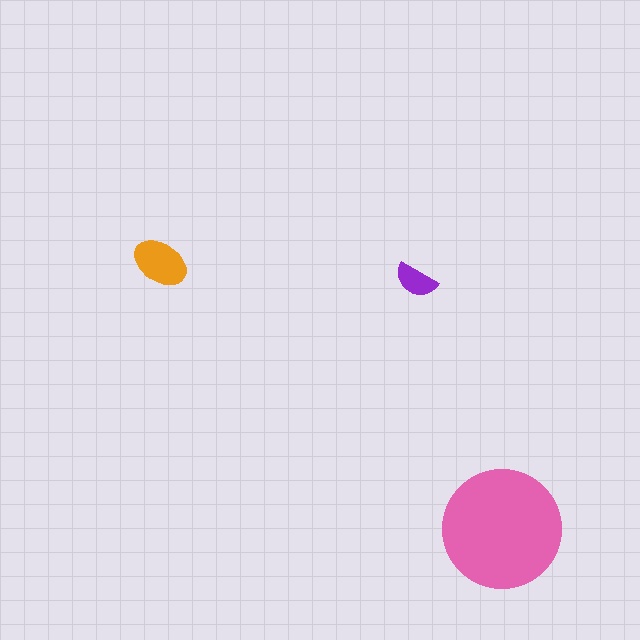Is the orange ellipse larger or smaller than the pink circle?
Smaller.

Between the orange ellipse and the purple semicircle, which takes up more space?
The orange ellipse.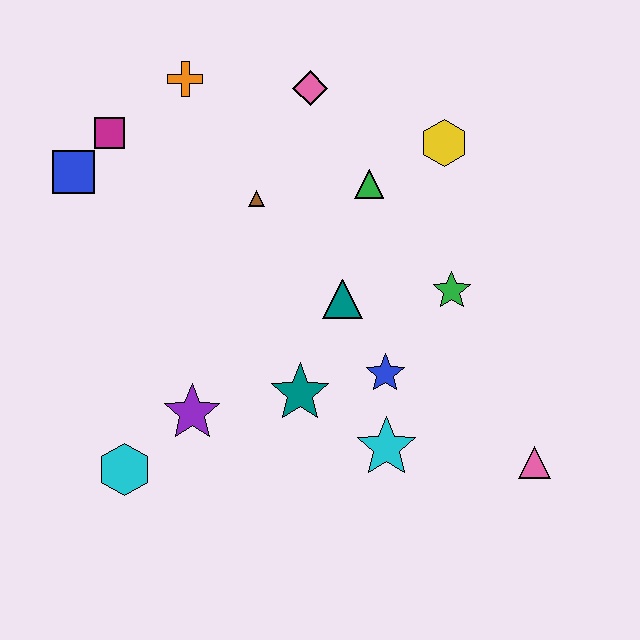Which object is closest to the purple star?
The cyan hexagon is closest to the purple star.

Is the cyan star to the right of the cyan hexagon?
Yes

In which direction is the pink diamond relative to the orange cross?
The pink diamond is to the right of the orange cross.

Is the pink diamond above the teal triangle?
Yes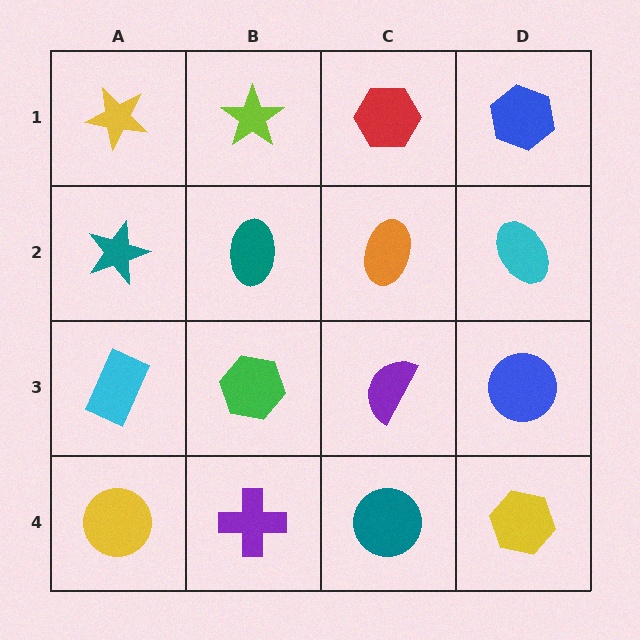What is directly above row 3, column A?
A teal star.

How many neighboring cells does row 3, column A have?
3.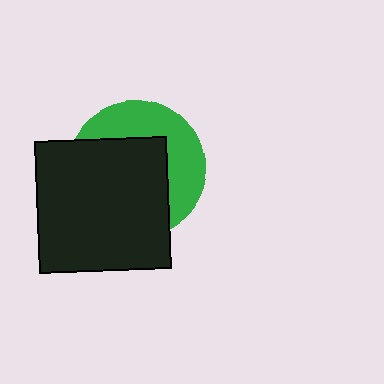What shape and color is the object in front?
The object in front is a black square.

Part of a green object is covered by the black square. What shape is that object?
It is a circle.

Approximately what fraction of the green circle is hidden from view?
Roughly 60% of the green circle is hidden behind the black square.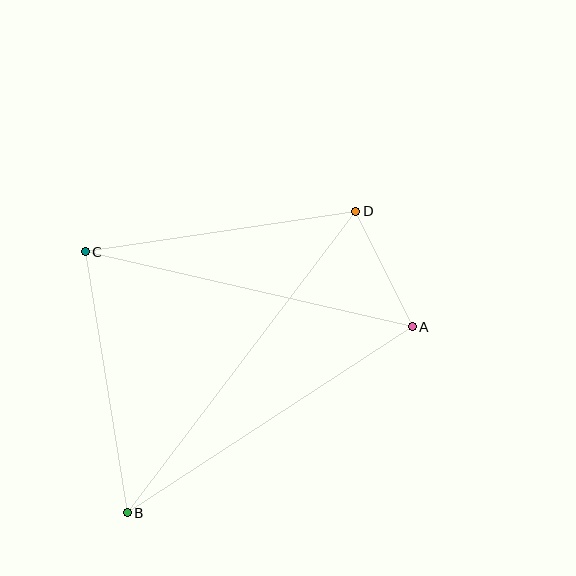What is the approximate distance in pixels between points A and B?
The distance between A and B is approximately 340 pixels.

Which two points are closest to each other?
Points A and D are closest to each other.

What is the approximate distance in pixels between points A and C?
The distance between A and C is approximately 336 pixels.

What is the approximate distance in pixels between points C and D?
The distance between C and D is approximately 273 pixels.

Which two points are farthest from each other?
Points B and D are farthest from each other.